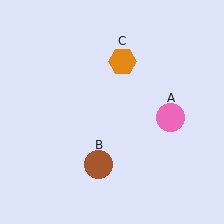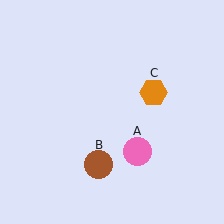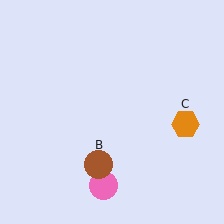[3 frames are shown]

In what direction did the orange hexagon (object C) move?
The orange hexagon (object C) moved down and to the right.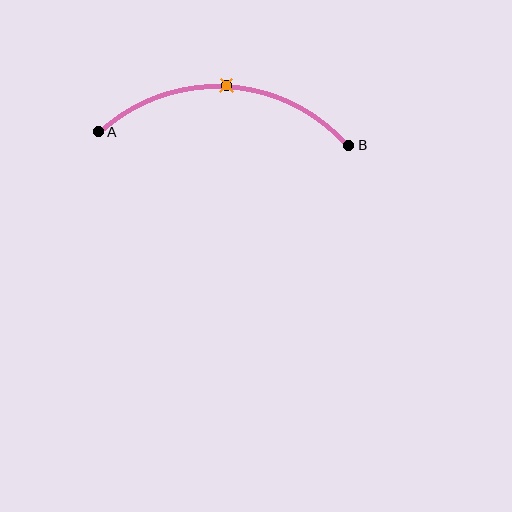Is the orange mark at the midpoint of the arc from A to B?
Yes. The orange mark lies on the arc at equal arc-length from both A and B — it is the arc midpoint.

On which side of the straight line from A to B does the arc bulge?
The arc bulges above the straight line connecting A and B.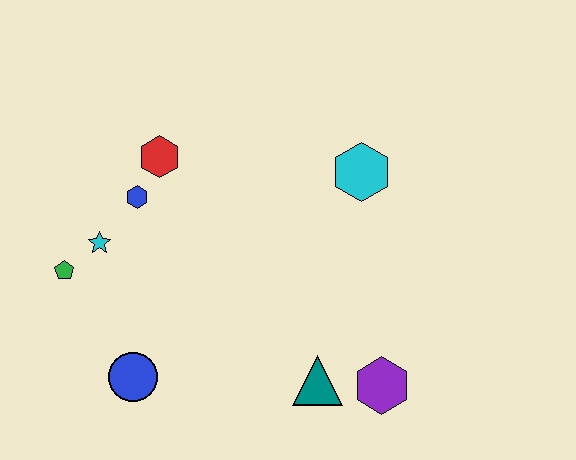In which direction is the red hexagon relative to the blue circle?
The red hexagon is above the blue circle.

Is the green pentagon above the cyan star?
No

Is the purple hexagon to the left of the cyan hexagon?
No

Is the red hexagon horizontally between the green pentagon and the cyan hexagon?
Yes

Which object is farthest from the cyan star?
The purple hexagon is farthest from the cyan star.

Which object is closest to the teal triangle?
The purple hexagon is closest to the teal triangle.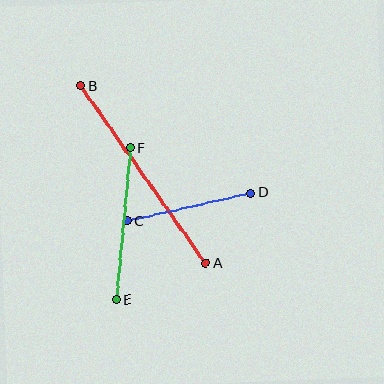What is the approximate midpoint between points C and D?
The midpoint is at approximately (189, 207) pixels.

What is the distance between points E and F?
The distance is approximately 152 pixels.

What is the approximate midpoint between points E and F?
The midpoint is at approximately (123, 224) pixels.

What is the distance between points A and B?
The distance is approximately 217 pixels.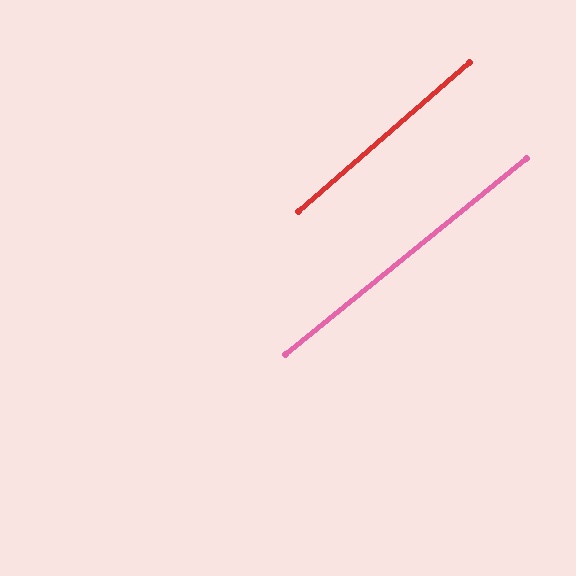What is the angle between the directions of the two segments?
Approximately 2 degrees.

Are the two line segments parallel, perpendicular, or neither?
Parallel — their directions differ by only 1.9°.